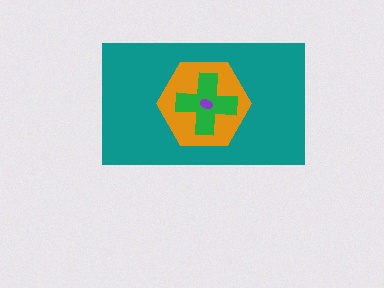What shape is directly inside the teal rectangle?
The orange hexagon.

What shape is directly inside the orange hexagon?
The green cross.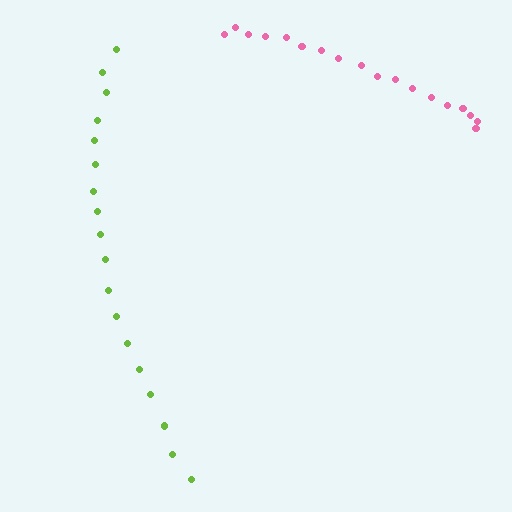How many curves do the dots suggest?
There are 2 distinct paths.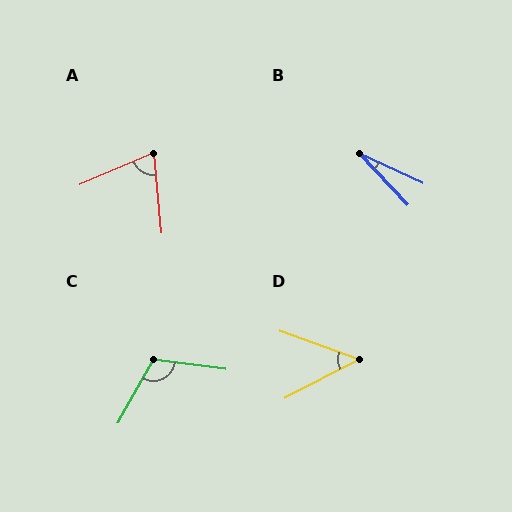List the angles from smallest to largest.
B (22°), D (47°), A (72°), C (111°).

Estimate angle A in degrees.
Approximately 72 degrees.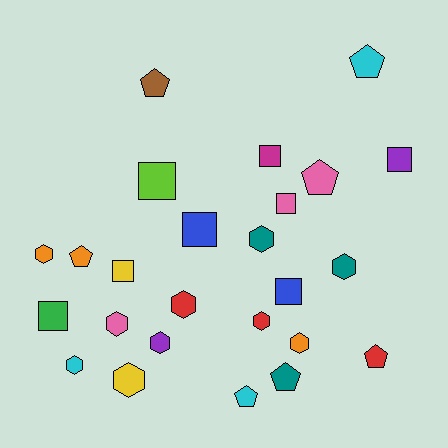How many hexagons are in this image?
There are 10 hexagons.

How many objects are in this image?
There are 25 objects.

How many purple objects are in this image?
There are 2 purple objects.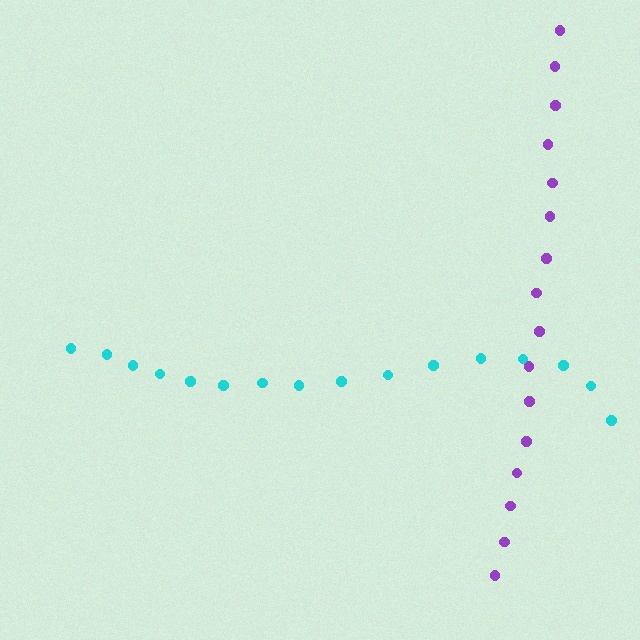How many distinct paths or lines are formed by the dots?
There are 2 distinct paths.